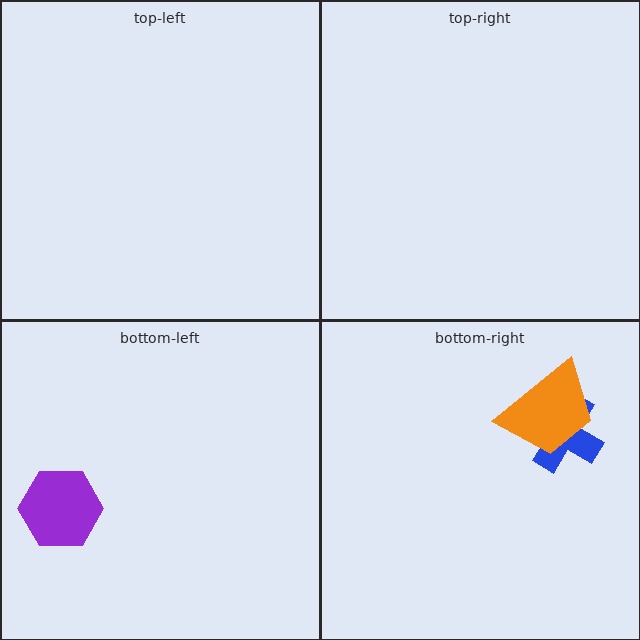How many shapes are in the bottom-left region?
1.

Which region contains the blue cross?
The bottom-right region.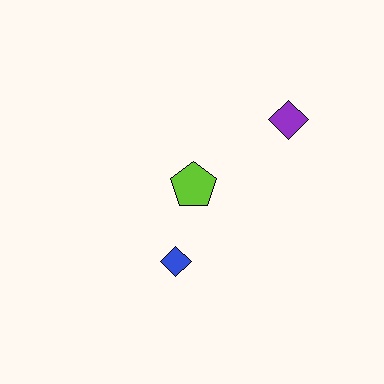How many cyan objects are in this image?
There are no cyan objects.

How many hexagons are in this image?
There are no hexagons.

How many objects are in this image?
There are 3 objects.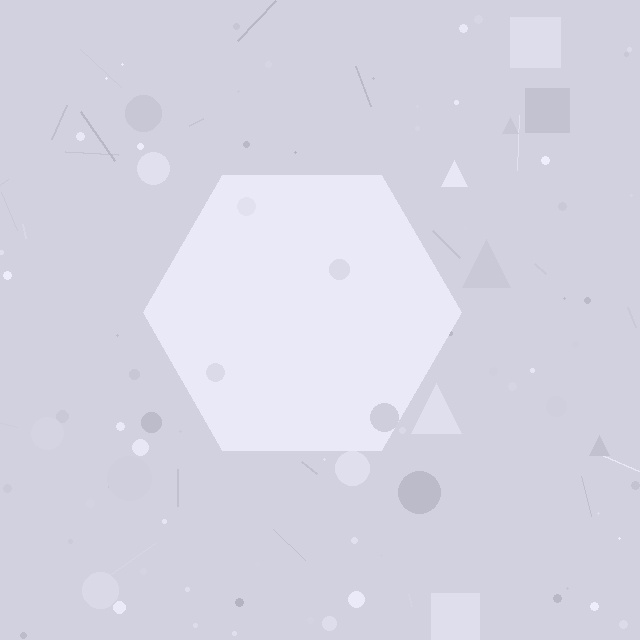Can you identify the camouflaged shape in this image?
The camouflaged shape is a hexagon.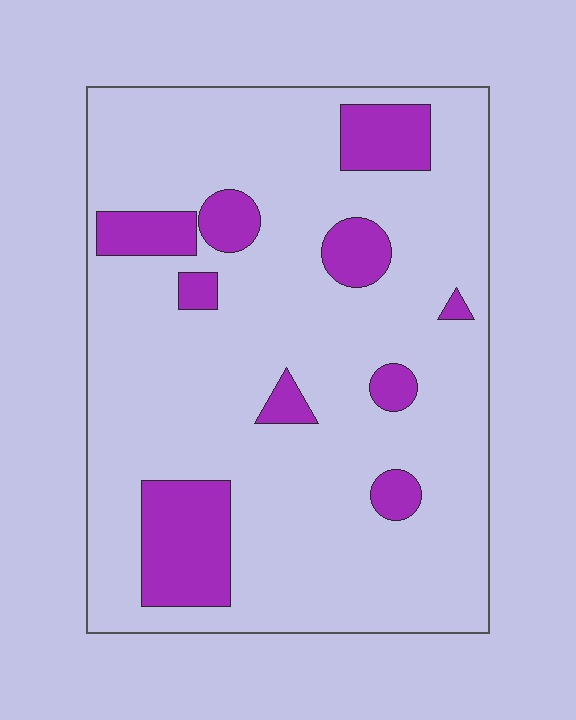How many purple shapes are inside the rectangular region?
10.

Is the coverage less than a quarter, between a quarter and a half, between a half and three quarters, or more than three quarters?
Less than a quarter.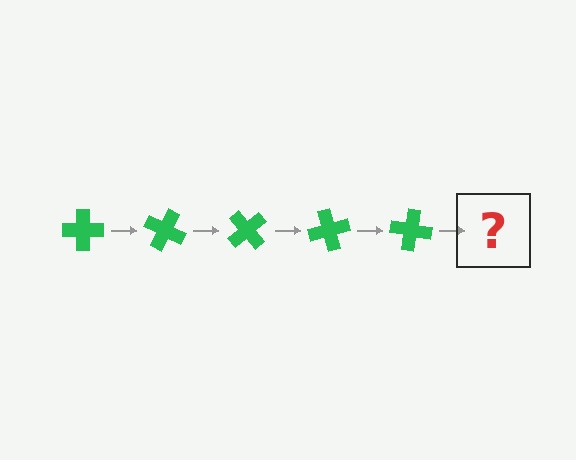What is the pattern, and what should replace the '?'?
The pattern is that the cross rotates 25 degrees each step. The '?' should be a green cross rotated 125 degrees.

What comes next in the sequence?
The next element should be a green cross rotated 125 degrees.